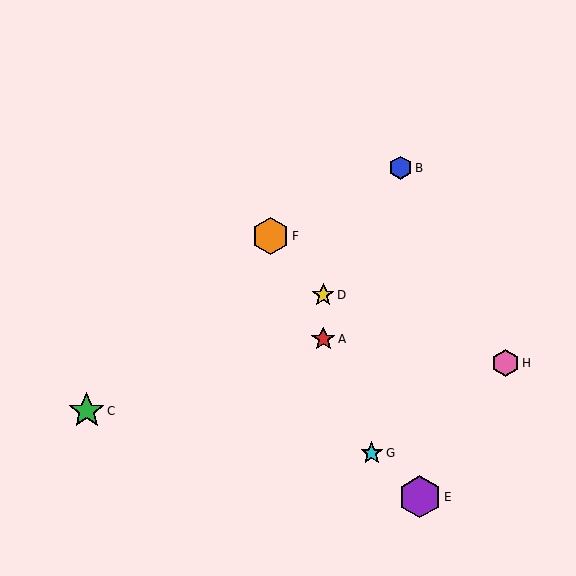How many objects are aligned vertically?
2 objects (A, D) are aligned vertically.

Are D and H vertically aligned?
No, D is at x≈323 and H is at x≈505.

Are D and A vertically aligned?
Yes, both are at x≈323.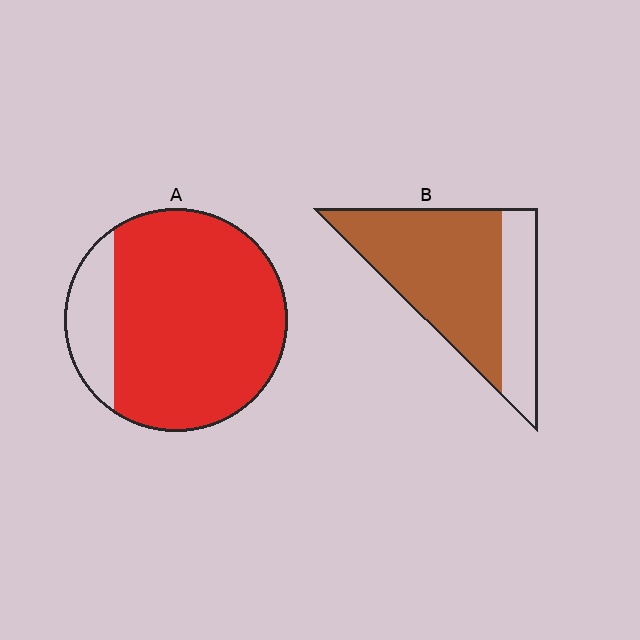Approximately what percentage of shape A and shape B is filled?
A is approximately 85% and B is approximately 70%.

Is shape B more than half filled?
Yes.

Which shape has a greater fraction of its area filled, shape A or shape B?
Shape A.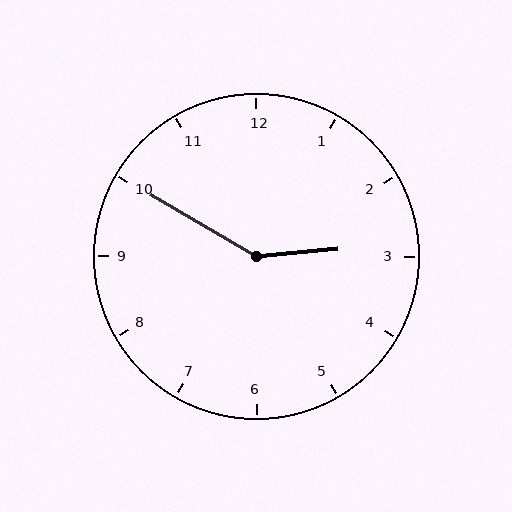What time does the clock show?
2:50.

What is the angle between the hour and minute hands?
Approximately 145 degrees.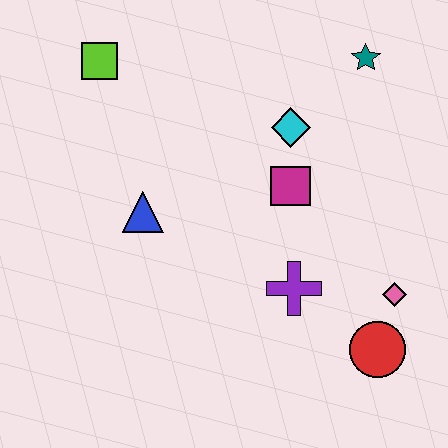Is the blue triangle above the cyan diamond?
No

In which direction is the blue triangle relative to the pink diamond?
The blue triangle is to the left of the pink diamond.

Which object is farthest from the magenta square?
The lime square is farthest from the magenta square.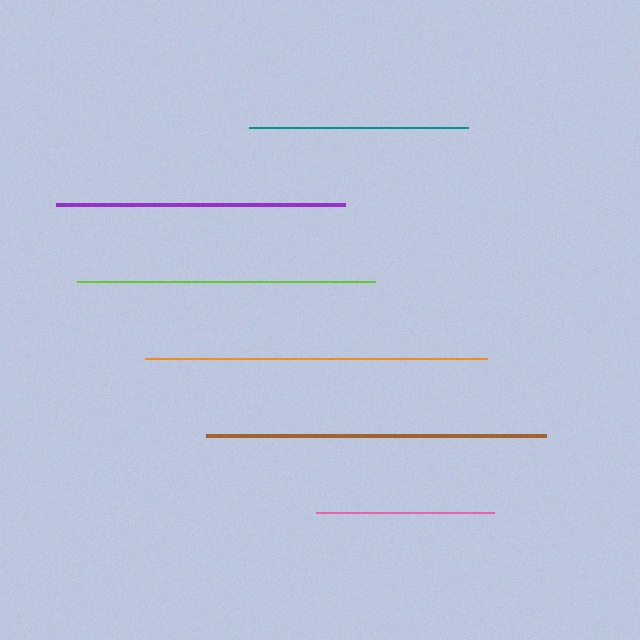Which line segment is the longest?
The orange line is the longest at approximately 343 pixels.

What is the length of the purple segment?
The purple segment is approximately 289 pixels long.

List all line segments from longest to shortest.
From longest to shortest: orange, brown, lime, purple, teal, pink.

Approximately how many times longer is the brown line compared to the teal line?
The brown line is approximately 1.6 times the length of the teal line.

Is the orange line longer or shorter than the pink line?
The orange line is longer than the pink line.